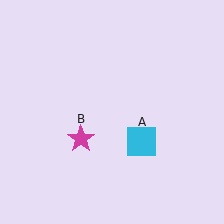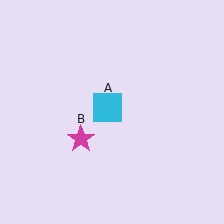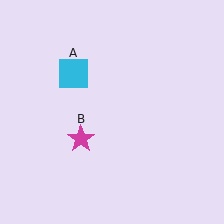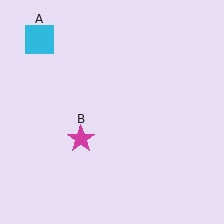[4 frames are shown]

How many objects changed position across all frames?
1 object changed position: cyan square (object A).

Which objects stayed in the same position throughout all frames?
Magenta star (object B) remained stationary.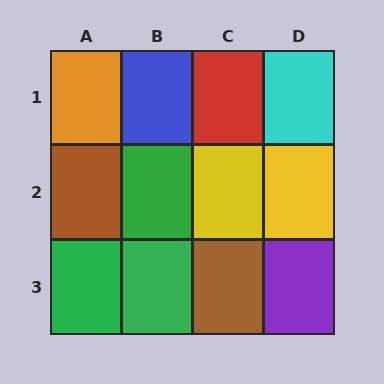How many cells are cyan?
1 cell is cyan.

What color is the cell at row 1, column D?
Cyan.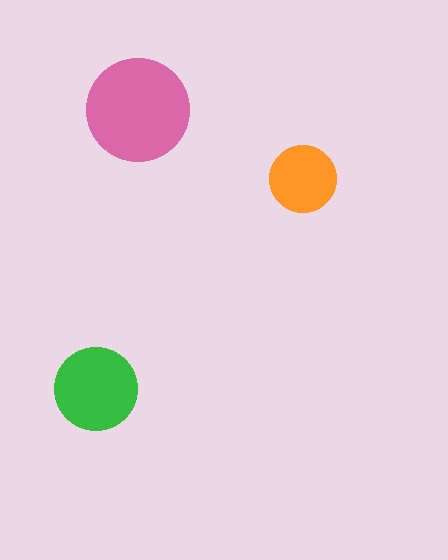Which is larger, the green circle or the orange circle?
The green one.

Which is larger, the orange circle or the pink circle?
The pink one.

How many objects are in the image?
There are 3 objects in the image.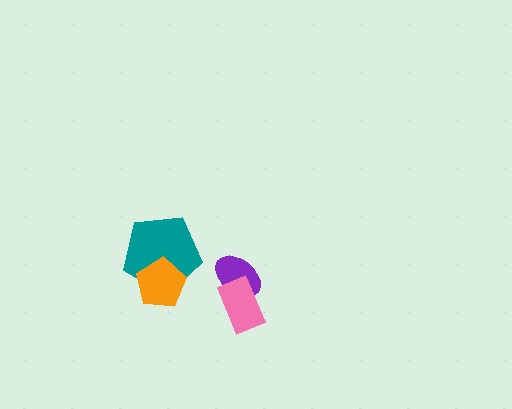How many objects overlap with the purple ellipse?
1 object overlaps with the purple ellipse.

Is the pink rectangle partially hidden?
No, no other shape covers it.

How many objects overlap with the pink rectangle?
1 object overlaps with the pink rectangle.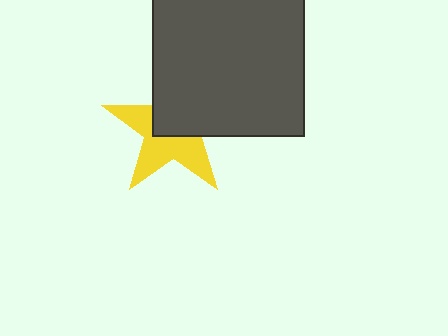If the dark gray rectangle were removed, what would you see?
You would see the complete yellow star.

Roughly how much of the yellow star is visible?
About half of it is visible (roughly 51%).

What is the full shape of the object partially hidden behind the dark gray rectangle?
The partially hidden object is a yellow star.